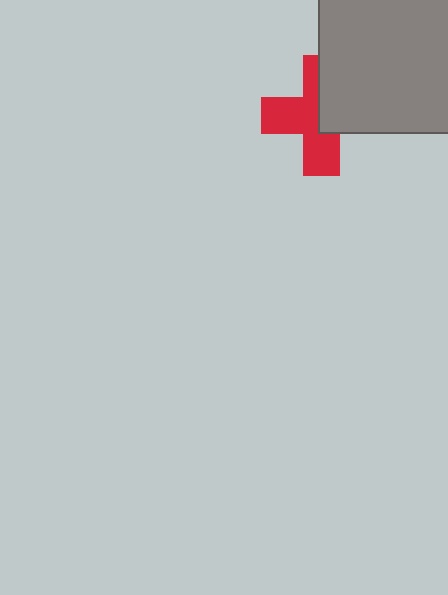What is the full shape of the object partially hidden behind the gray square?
The partially hidden object is a red cross.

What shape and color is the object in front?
The object in front is a gray square.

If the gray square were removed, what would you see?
You would see the complete red cross.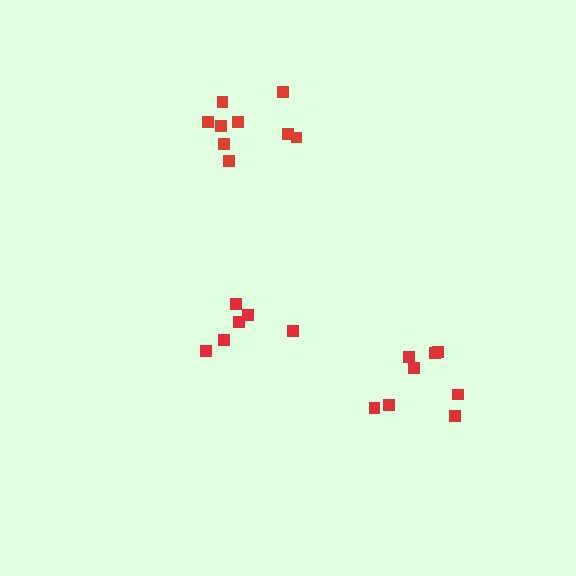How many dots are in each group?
Group 1: 6 dots, Group 2: 8 dots, Group 3: 9 dots (23 total).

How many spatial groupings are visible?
There are 3 spatial groupings.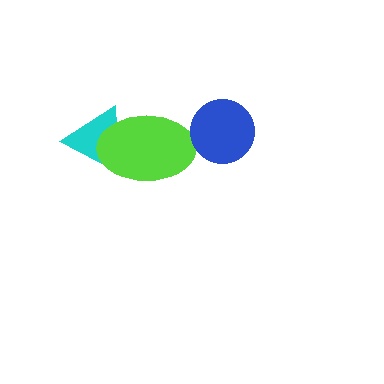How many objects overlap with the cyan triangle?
1 object overlaps with the cyan triangle.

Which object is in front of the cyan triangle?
The lime ellipse is in front of the cyan triangle.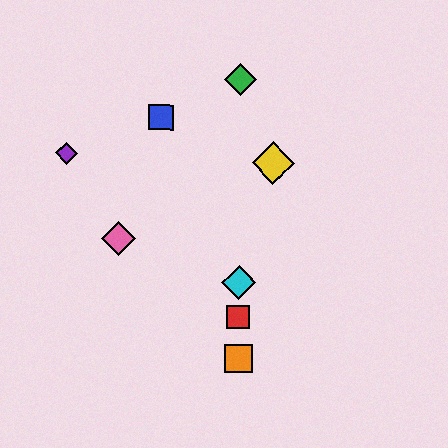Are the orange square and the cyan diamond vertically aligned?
Yes, both are at x≈238.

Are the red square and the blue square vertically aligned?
No, the red square is at x≈238 and the blue square is at x≈161.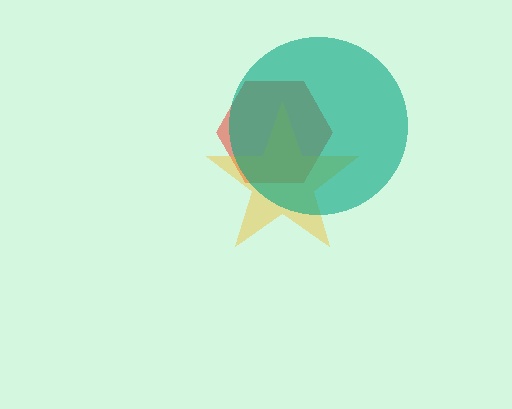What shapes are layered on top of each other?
The layered shapes are: a red hexagon, a yellow star, a teal circle.